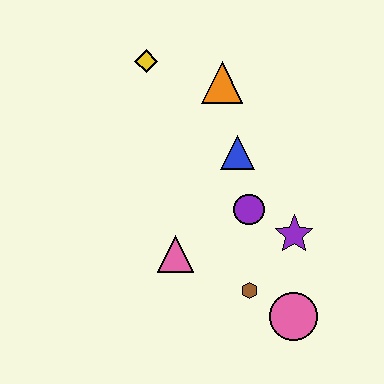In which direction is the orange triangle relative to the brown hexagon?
The orange triangle is above the brown hexagon.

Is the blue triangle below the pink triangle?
No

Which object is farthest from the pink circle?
The yellow diamond is farthest from the pink circle.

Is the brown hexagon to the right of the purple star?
No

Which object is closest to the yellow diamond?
The orange triangle is closest to the yellow diamond.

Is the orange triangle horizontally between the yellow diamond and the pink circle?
Yes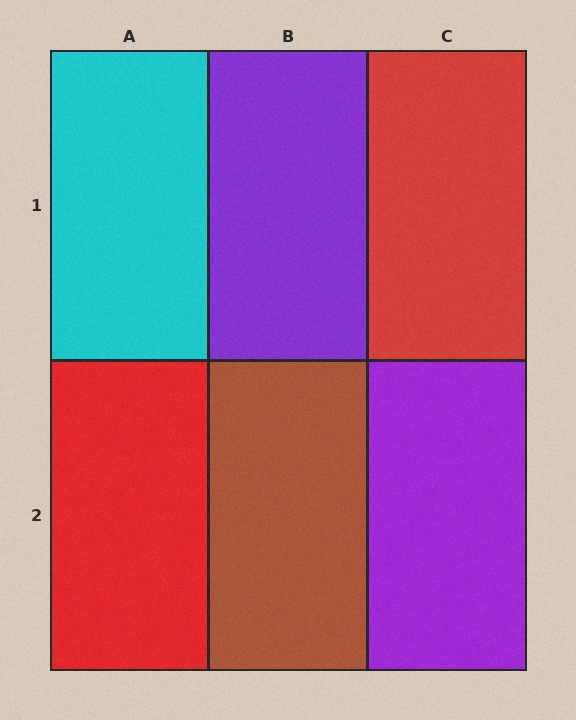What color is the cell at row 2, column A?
Red.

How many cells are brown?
1 cell is brown.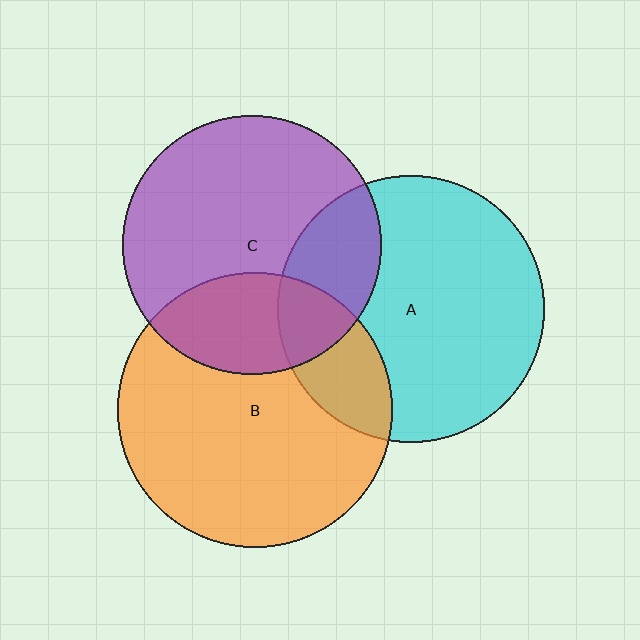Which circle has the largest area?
Circle B (orange).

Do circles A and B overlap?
Yes.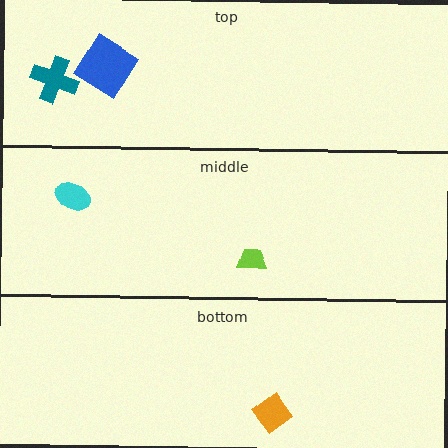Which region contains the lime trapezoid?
The middle region.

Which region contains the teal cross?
The top region.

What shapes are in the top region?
The teal cross, the blue diamond.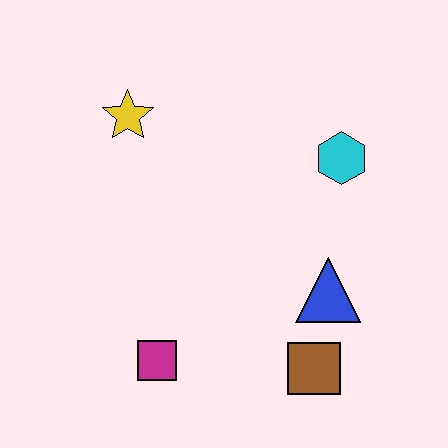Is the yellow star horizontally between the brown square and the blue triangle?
No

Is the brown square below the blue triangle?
Yes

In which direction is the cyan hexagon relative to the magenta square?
The cyan hexagon is above the magenta square.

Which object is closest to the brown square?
The blue triangle is closest to the brown square.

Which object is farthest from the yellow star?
The brown square is farthest from the yellow star.